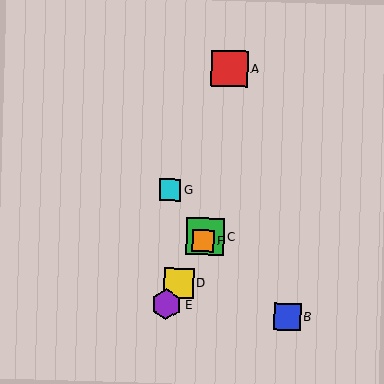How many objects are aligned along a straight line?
4 objects (C, D, E, F) are aligned along a straight line.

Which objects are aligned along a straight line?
Objects C, D, E, F are aligned along a straight line.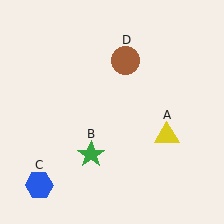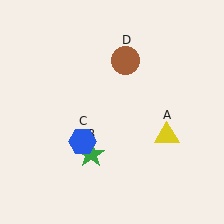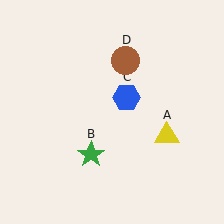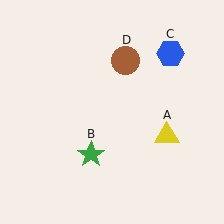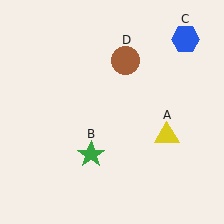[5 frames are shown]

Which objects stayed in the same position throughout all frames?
Yellow triangle (object A) and green star (object B) and brown circle (object D) remained stationary.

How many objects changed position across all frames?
1 object changed position: blue hexagon (object C).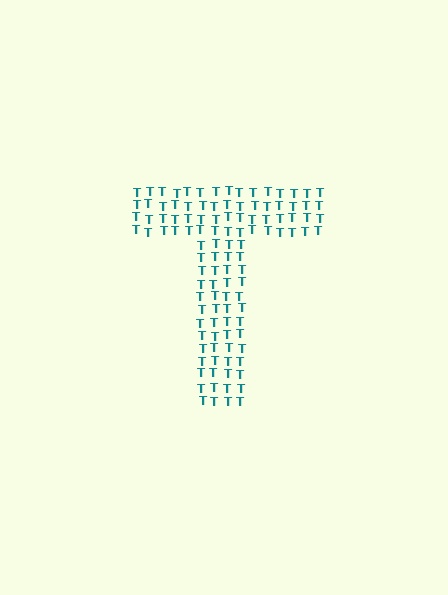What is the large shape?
The large shape is the letter T.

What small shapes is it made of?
It is made of small letter T's.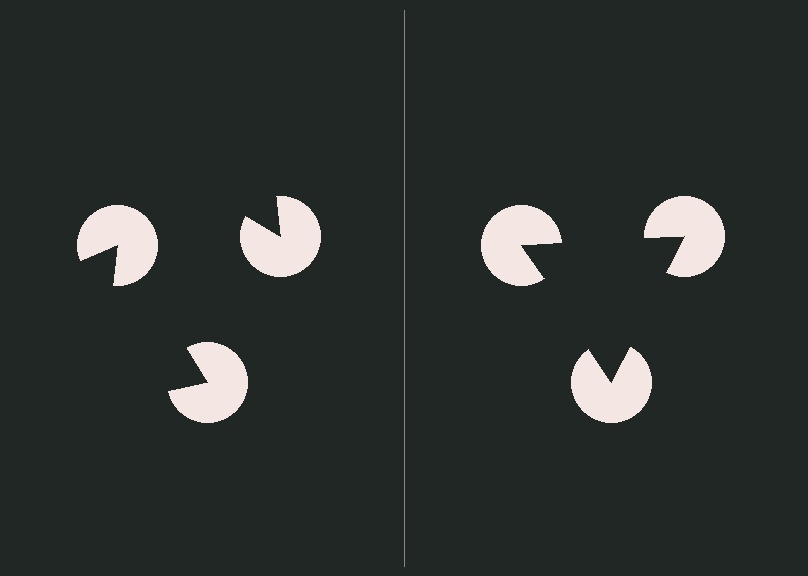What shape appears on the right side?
An illusory triangle.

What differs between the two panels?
The pac-man discs are positioned identically on both sides; only the wedge orientations differ. On the right they align to a triangle; on the left they are misaligned.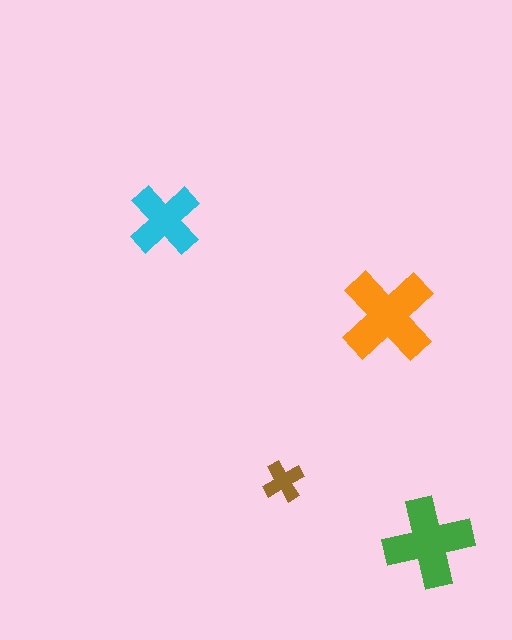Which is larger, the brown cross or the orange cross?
The orange one.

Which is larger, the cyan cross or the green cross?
The green one.